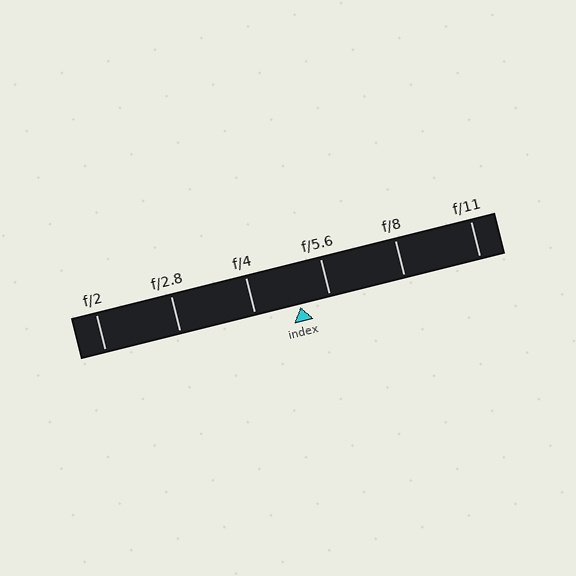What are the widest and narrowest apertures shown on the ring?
The widest aperture shown is f/2 and the narrowest is f/11.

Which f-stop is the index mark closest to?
The index mark is closest to f/5.6.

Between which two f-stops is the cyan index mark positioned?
The index mark is between f/4 and f/5.6.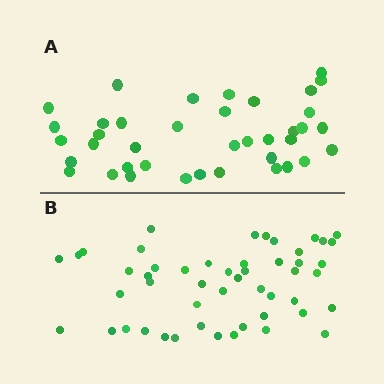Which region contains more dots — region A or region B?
Region B (the bottom region) has more dots.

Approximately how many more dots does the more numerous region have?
Region B has roughly 12 or so more dots than region A.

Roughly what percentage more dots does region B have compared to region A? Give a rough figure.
About 30% more.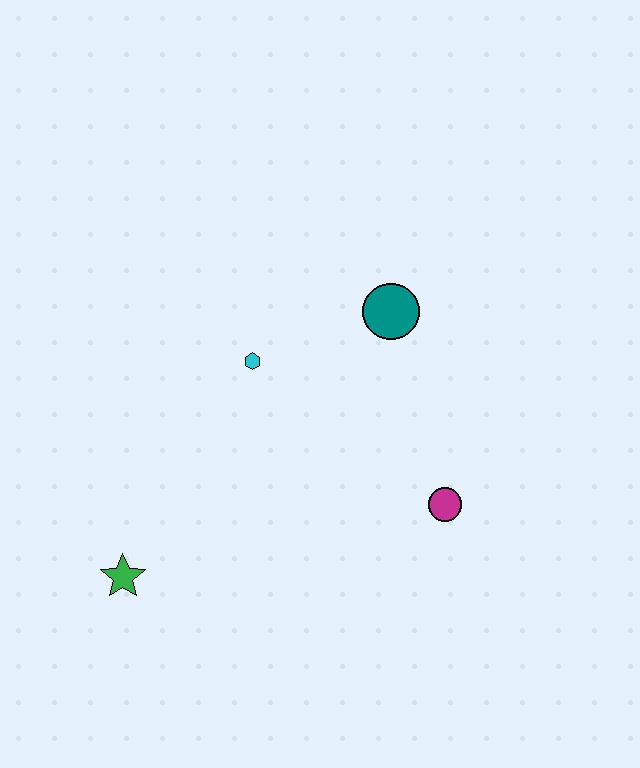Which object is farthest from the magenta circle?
The green star is farthest from the magenta circle.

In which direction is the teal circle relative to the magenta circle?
The teal circle is above the magenta circle.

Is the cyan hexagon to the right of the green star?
Yes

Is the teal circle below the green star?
No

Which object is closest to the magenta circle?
The teal circle is closest to the magenta circle.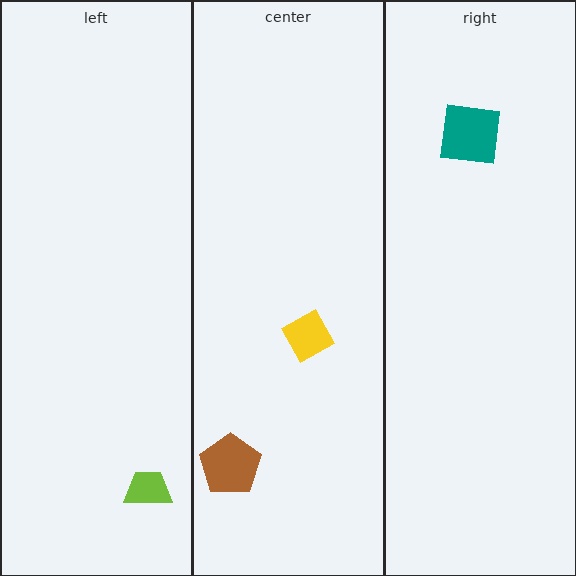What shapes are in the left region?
The lime trapezoid.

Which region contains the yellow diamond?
The center region.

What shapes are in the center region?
The yellow diamond, the brown pentagon.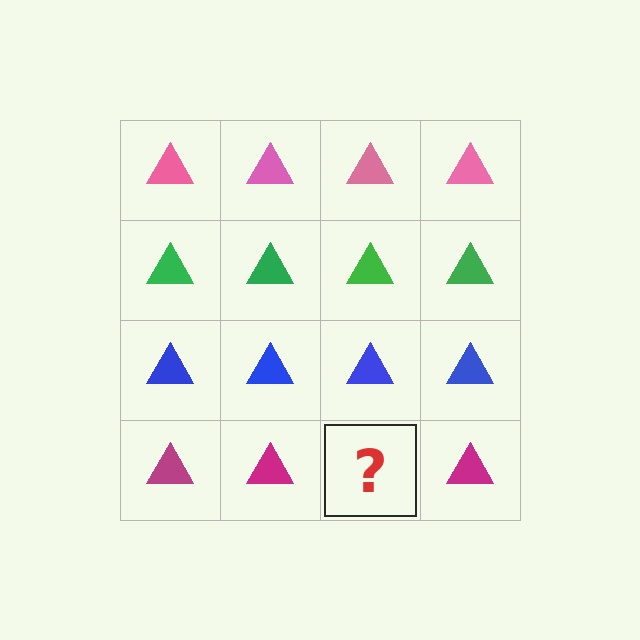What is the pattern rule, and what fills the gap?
The rule is that each row has a consistent color. The gap should be filled with a magenta triangle.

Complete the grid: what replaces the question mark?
The question mark should be replaced with a magenta triangle.